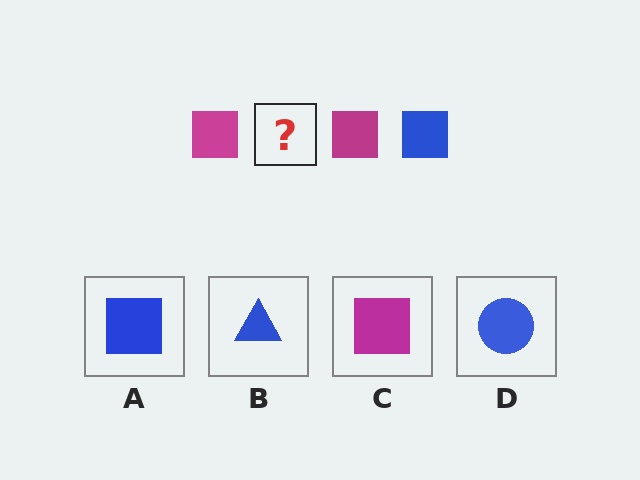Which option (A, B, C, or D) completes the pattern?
A.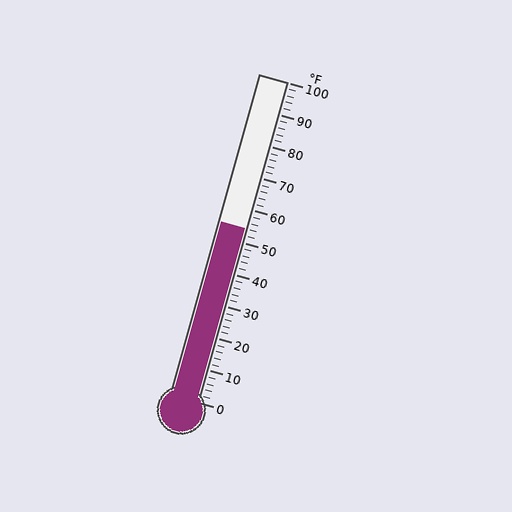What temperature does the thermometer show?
The thermometer shows approximately 54°F.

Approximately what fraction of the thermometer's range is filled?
The thermometer is filled to approximately 55% of its range.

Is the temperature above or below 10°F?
The temperature is above 10°F.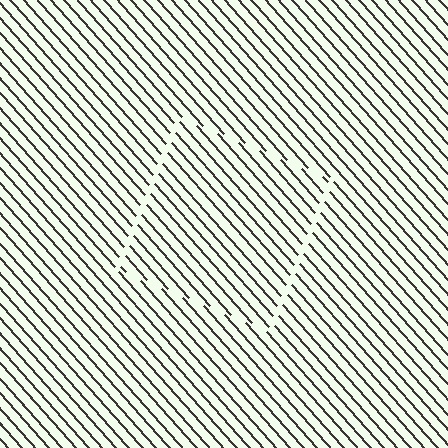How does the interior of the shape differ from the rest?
The interior of the shape contains the same grating, shifted by half a period — the contour is defined by the phase discontinuity where line-ends from the inner and outer gratings abut.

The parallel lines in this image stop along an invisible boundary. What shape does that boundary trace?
An illusory square. The interior of the shape contains the same grating, shifted by half a period — the contour is defined by the phase discontinuity where line-ends from the inner and outer gratings abut.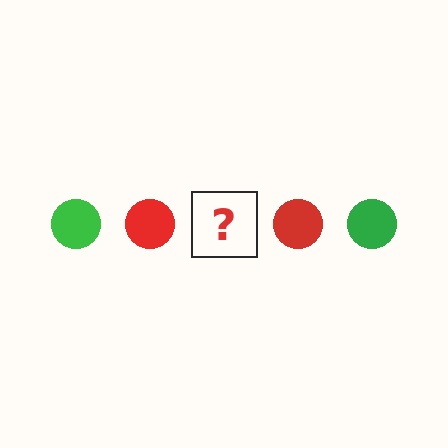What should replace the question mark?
The question mark should be replaced with a green circle.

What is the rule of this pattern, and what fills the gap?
The rule is that the pattern cycles through green, red circles. The gap should be filled with a green circle.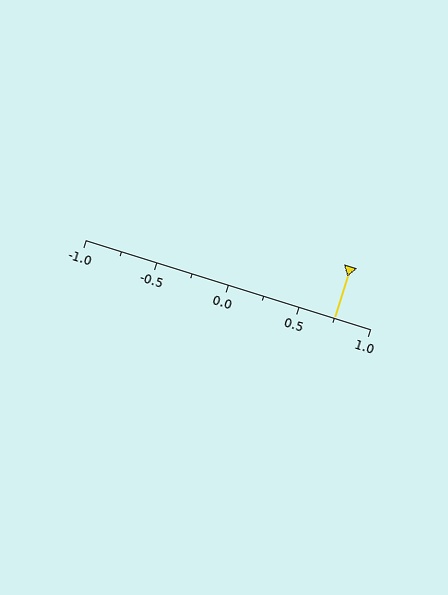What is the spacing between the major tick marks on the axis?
The major ticks are spaced 0.5 apart.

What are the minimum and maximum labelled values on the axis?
The axis runs from -1.0 to 1.0.